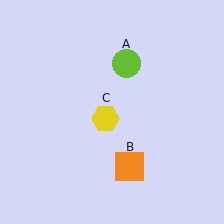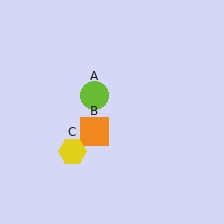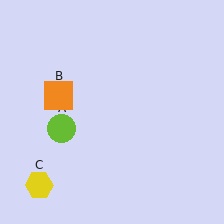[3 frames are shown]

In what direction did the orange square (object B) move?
The orange square (object B) moved up and to the left.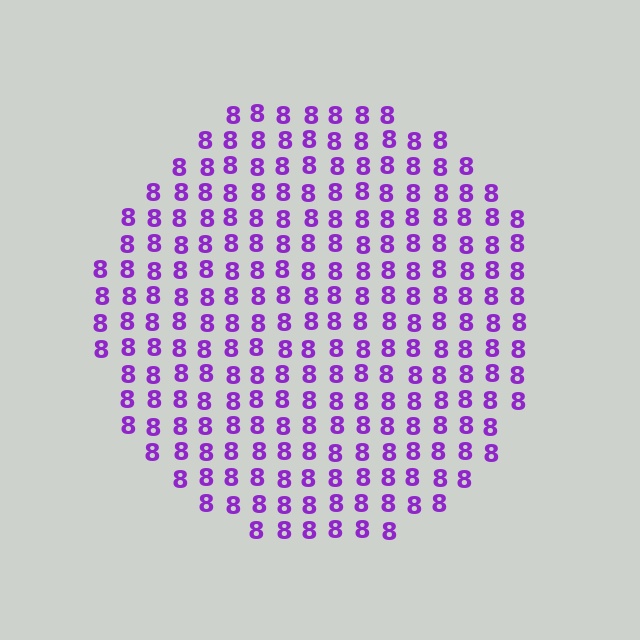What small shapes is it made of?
It is made of small digit 8's.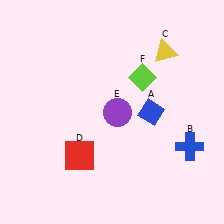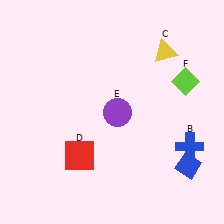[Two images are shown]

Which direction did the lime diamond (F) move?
The lime diamond (F) moved right.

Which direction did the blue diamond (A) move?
The blue diamond (A) moved down.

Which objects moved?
The objects that moved are: the blue diamond (A), the lime diamond (F).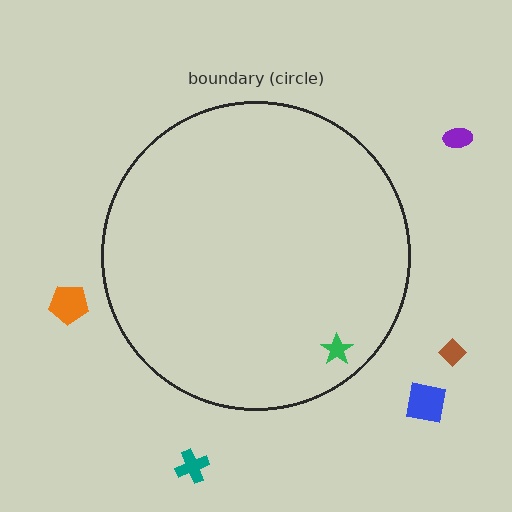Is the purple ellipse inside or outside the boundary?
Outside.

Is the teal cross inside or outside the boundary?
Outside.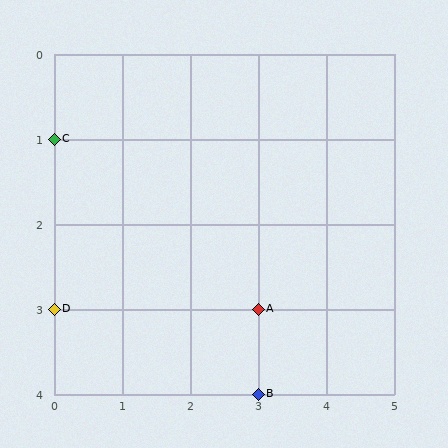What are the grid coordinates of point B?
Point B is at grid coordinates (3, 4).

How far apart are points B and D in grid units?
Points B and D are 3 columns and 1 row apart (about 3.2 grid units diagonally).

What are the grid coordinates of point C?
Point C is at grid coordinates (0, 1).